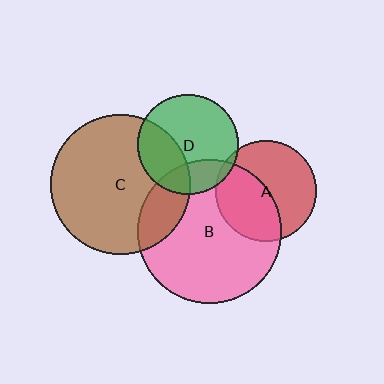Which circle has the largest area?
Circle B (pink).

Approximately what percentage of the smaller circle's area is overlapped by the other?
Approximately 45%.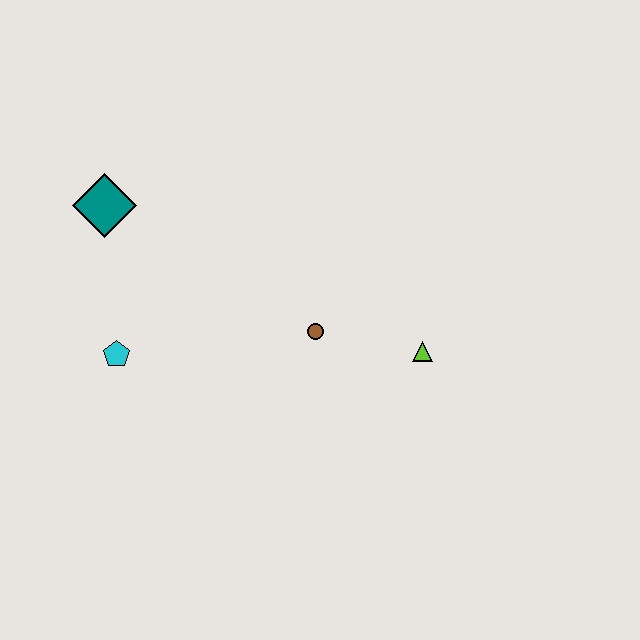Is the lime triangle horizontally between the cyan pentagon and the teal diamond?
No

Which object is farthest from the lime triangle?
The teal diamond is farthest from the lime triangle.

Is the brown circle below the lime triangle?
No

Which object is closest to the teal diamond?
The cyan pentagon is closest to the teal diamond.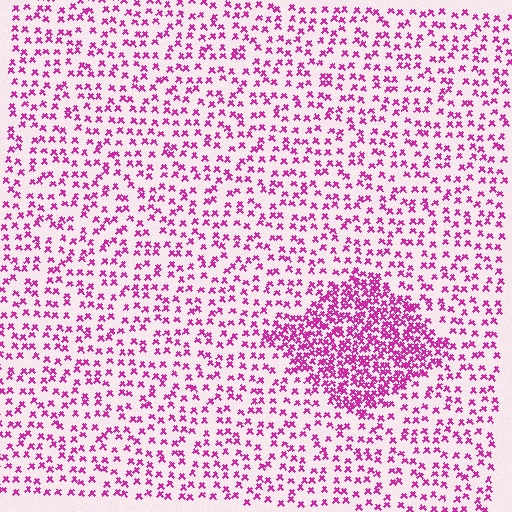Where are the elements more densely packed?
The elements are more densely packed inside the diamond boundary.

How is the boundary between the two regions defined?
The boundary is defined by a change in element density (approximately 2.5x ratio). All elements are the same color, size, and shape.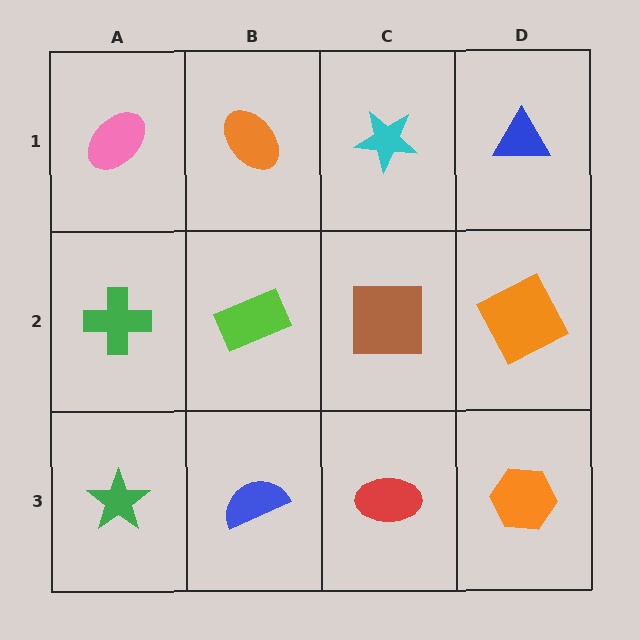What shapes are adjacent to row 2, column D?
A blue triangle (row 1, column D), an orange hexagon (row 3, column D), a brown square (row 2, column C).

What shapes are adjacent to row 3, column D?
An orange square (row 2, column D), a red ellipse (row 3, column C).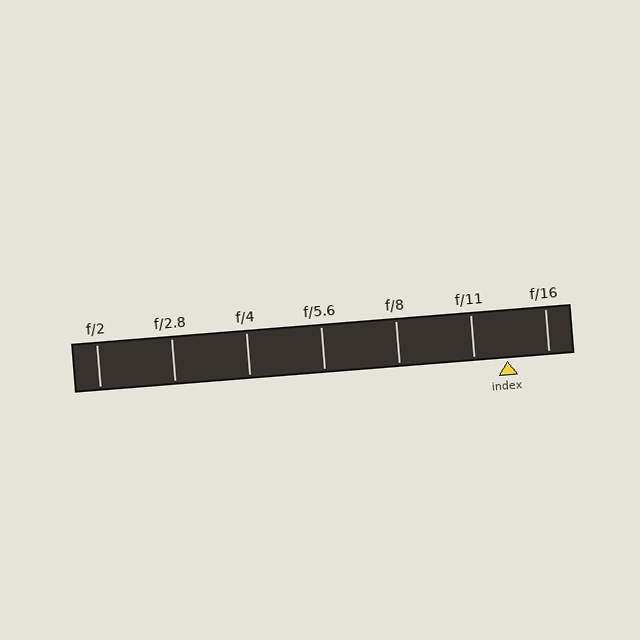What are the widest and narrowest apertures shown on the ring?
The widest aperture shown is f/2 and the narrowest is f/16.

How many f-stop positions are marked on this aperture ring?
There are 7 f-stop positions marked.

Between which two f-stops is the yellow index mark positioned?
The index mark is between f/11 and f/16.